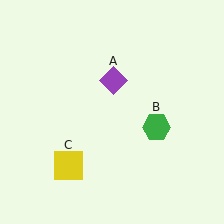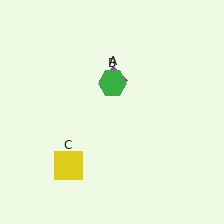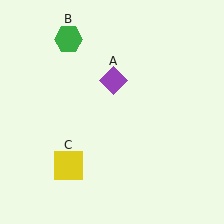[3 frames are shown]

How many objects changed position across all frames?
1 object changed position: green hexagon (object B).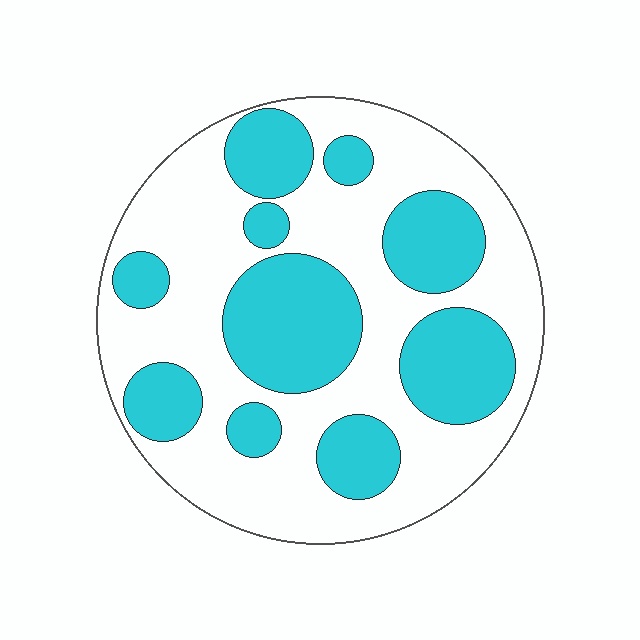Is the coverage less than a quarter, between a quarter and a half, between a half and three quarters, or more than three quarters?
Between a quarter and a half.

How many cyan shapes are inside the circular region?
10.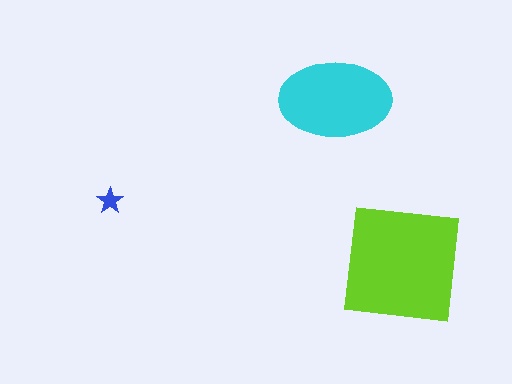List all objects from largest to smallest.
The lime square, the cyan ellipse, the blue star.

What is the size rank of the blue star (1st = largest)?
3rd.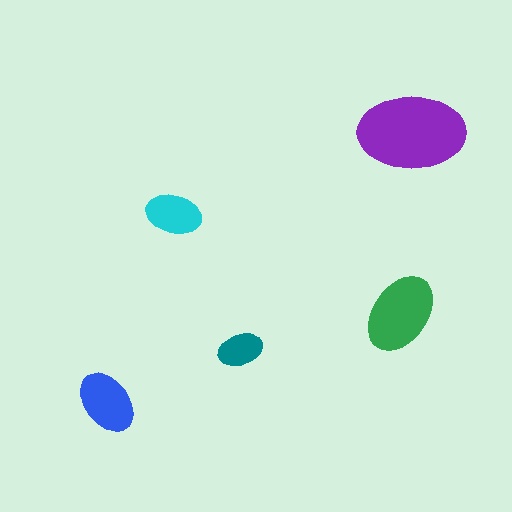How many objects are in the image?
There are 5 objects in the image.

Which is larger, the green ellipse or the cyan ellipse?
The green one.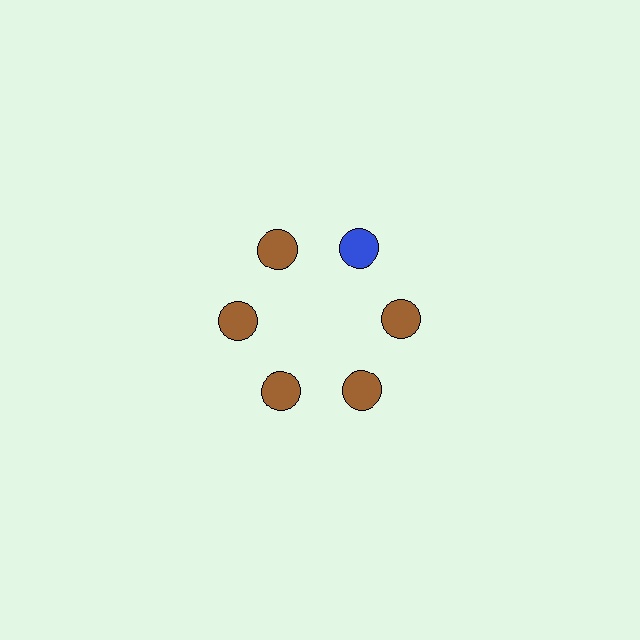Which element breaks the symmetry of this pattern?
The blue circle at roughly the 1 o'clock position breaks the symmetry. All other shapes are brown circles.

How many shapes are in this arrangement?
There are 6 shapes arranged in a ring pattern.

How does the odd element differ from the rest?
It has a different color: blue instead of brown.